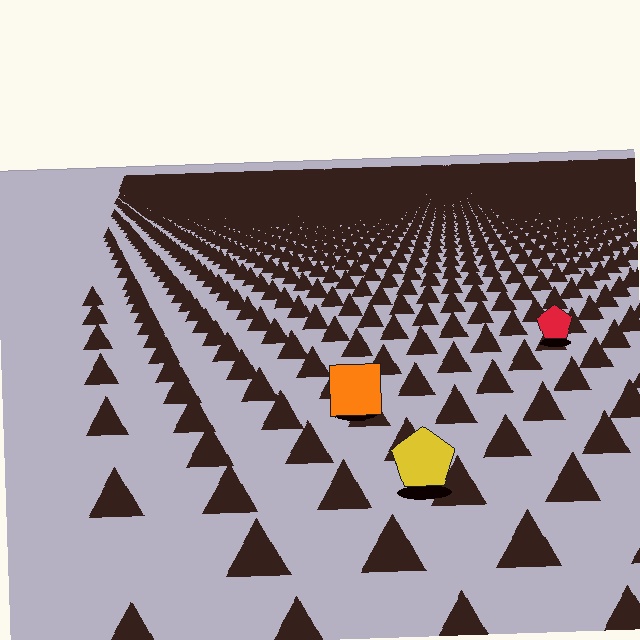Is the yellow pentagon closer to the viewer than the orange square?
Yes. The yellow pentagon is closer — you can tell from the texture gradient: the ground texture is coarser near it.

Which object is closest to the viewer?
The yellow pentagon is closest. The texture marks near it are larger and more spread out.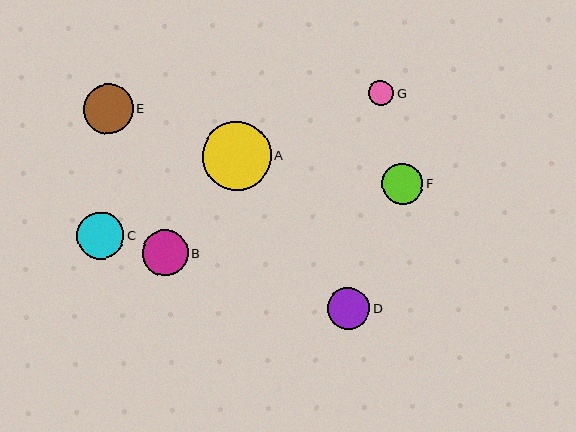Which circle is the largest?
Circle A is the largest with a size of approximately 69 pixels.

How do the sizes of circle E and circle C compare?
Circle E and circle C are approximately the same size.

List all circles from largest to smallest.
From largest to smallest: A, E, C, B, D, F, G.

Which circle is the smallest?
Circle G is the smallest with a size of approximately 25 pixels.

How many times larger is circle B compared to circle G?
Circle B is approximately 1.8 times the size of circle G.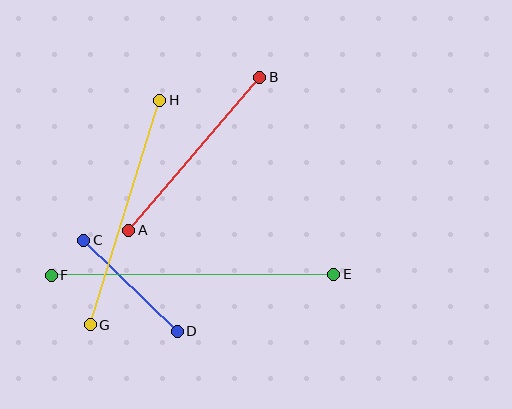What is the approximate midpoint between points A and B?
The midpoint is at approximately (194, 154) pixels.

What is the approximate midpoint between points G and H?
The midpoint is at approximately (125, 212) pixels.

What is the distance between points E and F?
The distance is approximately 283 pixels.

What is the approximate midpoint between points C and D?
The midpoint is at approximately (130, 286) pixels.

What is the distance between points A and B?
The distance is approximately 202 pixels.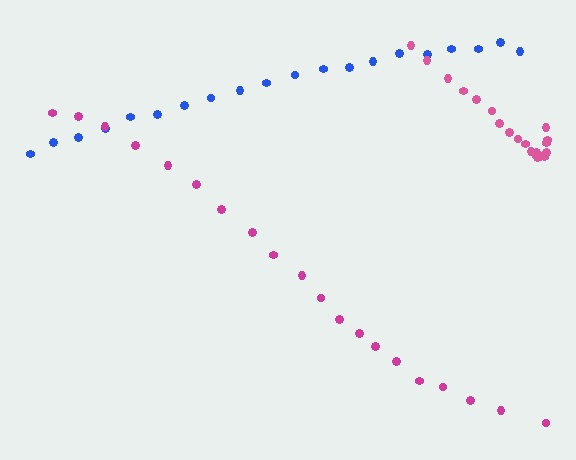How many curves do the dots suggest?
There are 3 distinct paths.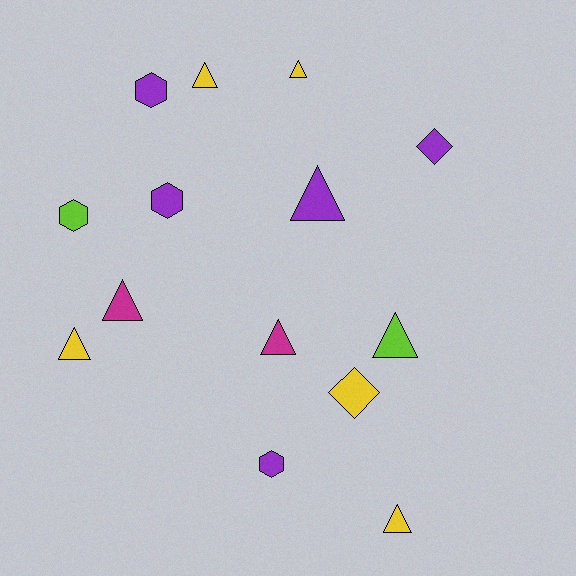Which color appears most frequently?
Purple, with 5 objects.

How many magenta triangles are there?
There are 2 magenta triangles.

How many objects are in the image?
There are 14 objects.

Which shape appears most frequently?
Triangle, with 8 objects.